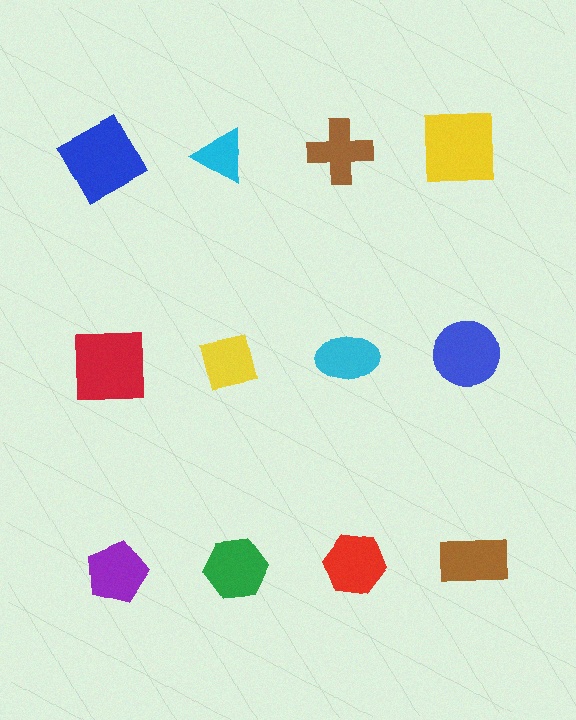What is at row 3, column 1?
A purple pentagon.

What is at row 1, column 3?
A brown cross.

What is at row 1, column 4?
A yellow square.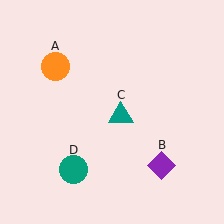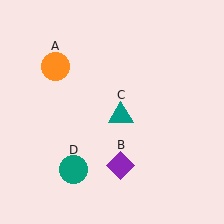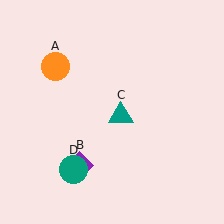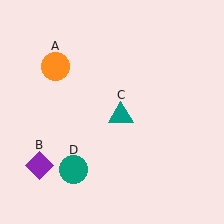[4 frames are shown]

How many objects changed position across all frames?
1 object changed position: purple diamond (object B).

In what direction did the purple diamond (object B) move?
The purple diamond (object B) moved left.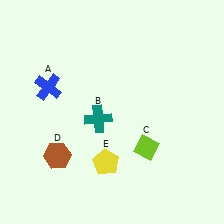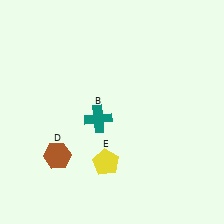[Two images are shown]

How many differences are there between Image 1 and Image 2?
There are 2 differences between the two images.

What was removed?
The blue cross (A), the lime diamond (C) were removed in Image 2.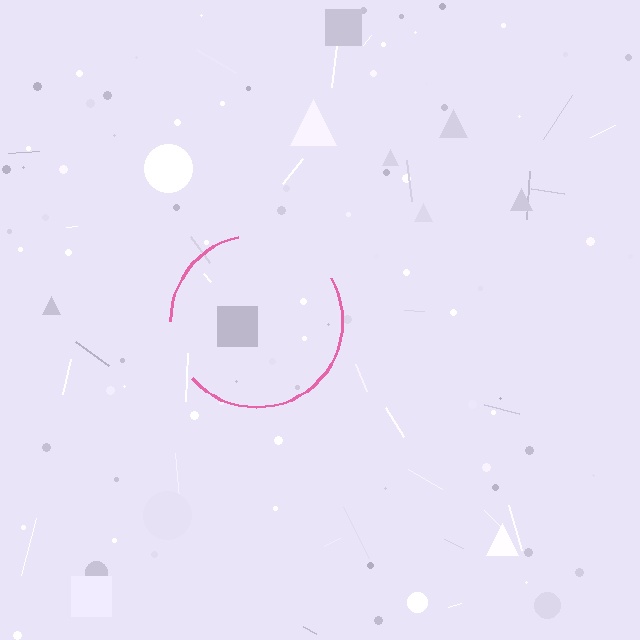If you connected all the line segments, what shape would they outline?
They would outline a circle.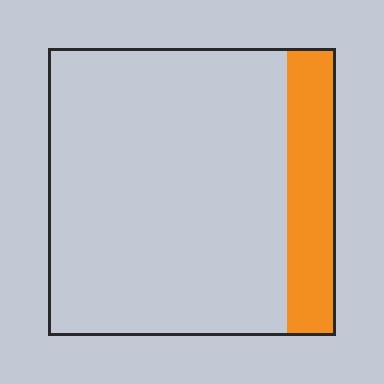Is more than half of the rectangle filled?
No.